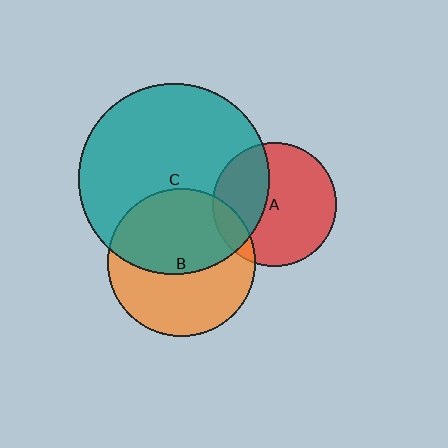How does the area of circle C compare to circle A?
Approximately 2.4 times.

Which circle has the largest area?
Circle C (teal).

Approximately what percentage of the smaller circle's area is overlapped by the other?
Approximately 50%.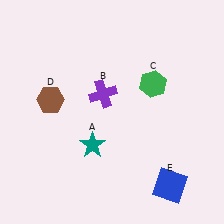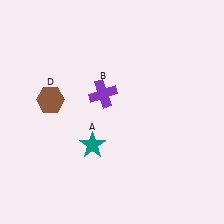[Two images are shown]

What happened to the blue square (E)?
The blue square (E) was removed in Image 2. It was in the bottom-right area of Image 1.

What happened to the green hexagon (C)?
The green hexagon (C) was removed in Image 2. It was in the top-right area of Image 1.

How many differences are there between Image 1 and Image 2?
There are 2 differences between the two images.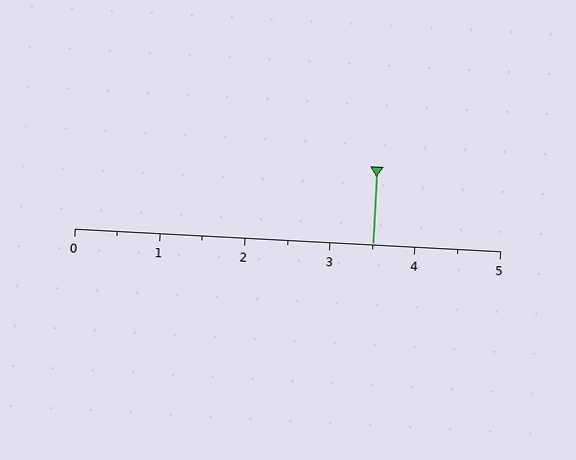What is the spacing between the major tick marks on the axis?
The major ticks are spaced 1 apart.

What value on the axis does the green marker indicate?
The marker indicates approximately 3.5.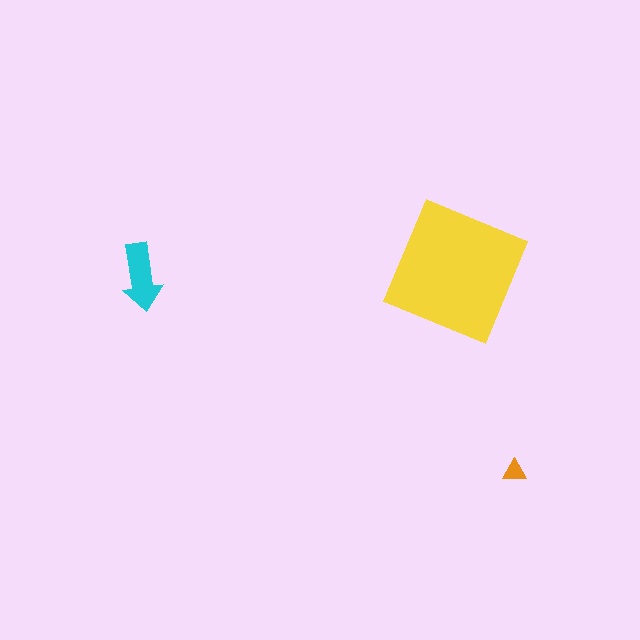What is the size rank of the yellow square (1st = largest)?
1st.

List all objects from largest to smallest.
The yellow square, the cyan arrow, the orange triangle.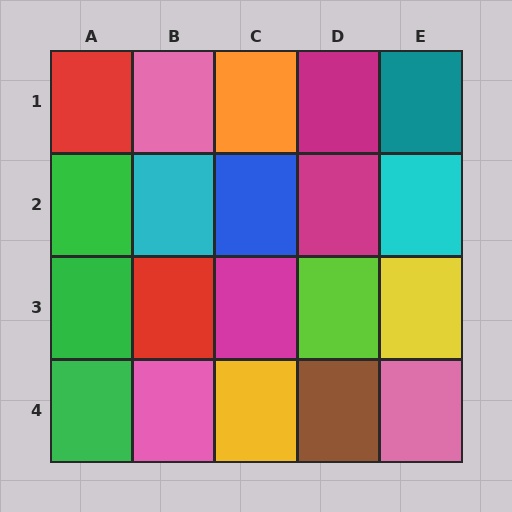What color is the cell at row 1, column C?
Orange.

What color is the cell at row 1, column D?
Magenta.